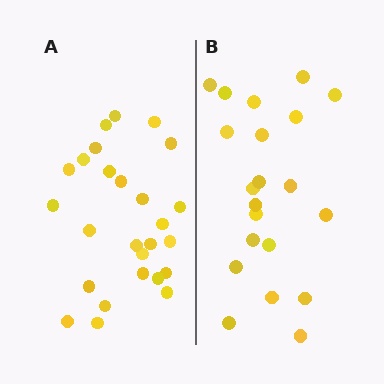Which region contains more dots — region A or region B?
Region A (the left region) has more dots.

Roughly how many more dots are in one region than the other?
Region A has about 5 more dots than region B.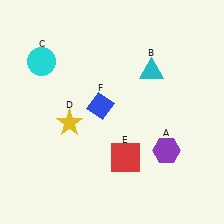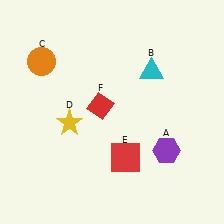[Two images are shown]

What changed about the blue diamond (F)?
In Image 1, F is blue. In Image 2, it changed to red.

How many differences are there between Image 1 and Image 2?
There are 2 differences between the two images.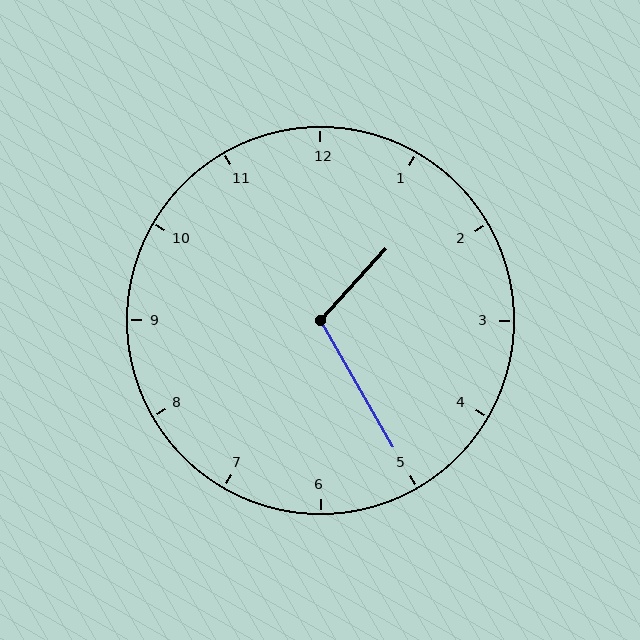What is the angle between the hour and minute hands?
Approximately 108 degrees.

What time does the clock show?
1:25.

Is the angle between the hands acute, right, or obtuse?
It is obtuse.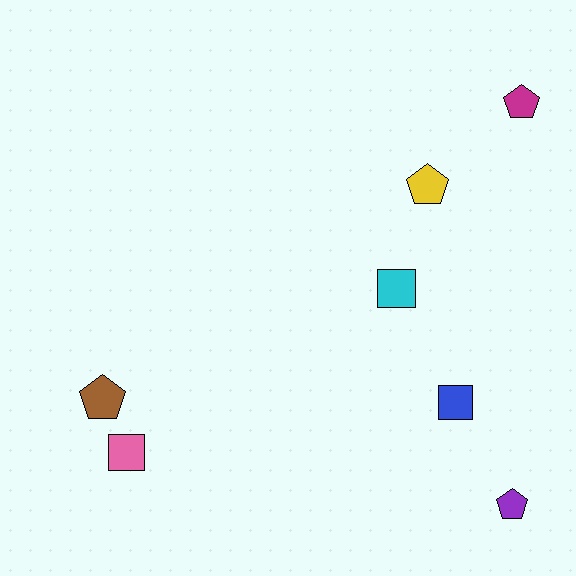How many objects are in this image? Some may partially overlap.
There are 7 objects.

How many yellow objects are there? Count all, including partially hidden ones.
There is 1 yellow object.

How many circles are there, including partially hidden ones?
There are no circles.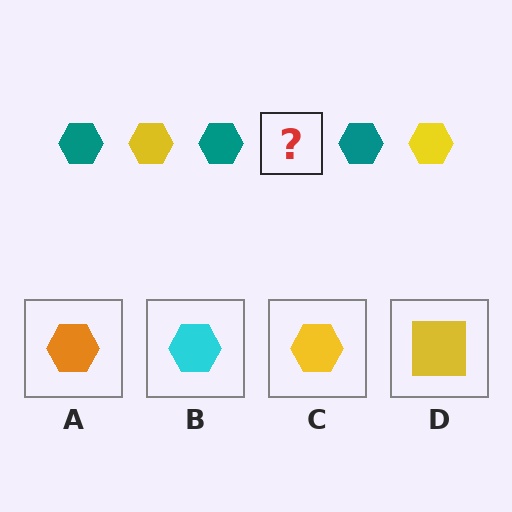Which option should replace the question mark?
Option C.